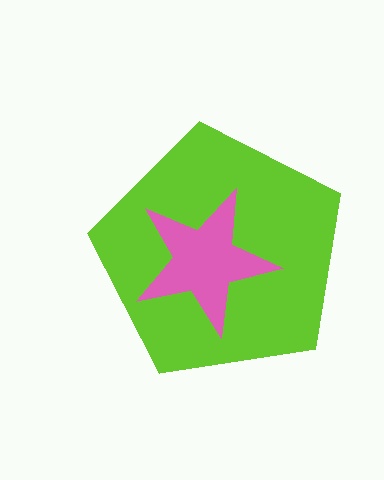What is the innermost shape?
The pink star.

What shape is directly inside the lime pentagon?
The pink star.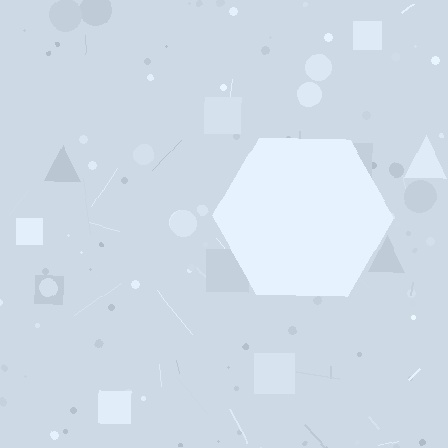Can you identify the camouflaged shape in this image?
The camouflaged shape is a hexagon.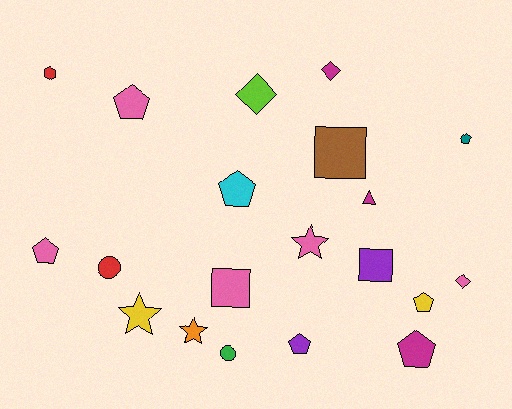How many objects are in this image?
There are 20 objects.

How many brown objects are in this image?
There is 1 brown object.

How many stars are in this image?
There are 3 stars.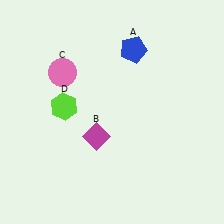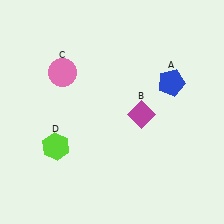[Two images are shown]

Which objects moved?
The objects that moved are: the blue pentagon (A), the magenta diamond (B), the lime hexagon (D).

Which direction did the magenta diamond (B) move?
The magenta diamond (B) moved right.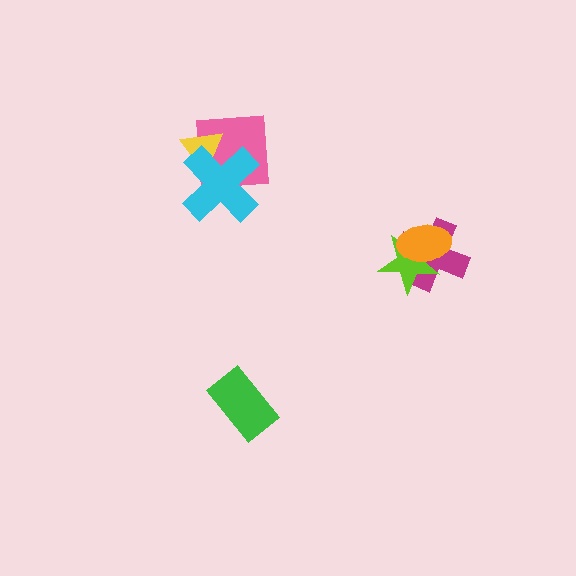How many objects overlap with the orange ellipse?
2 objects overlap with the orange ellipse.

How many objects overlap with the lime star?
2 objects overlap with the lime star.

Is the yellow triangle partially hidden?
Yes, it is partially covered by another shape.